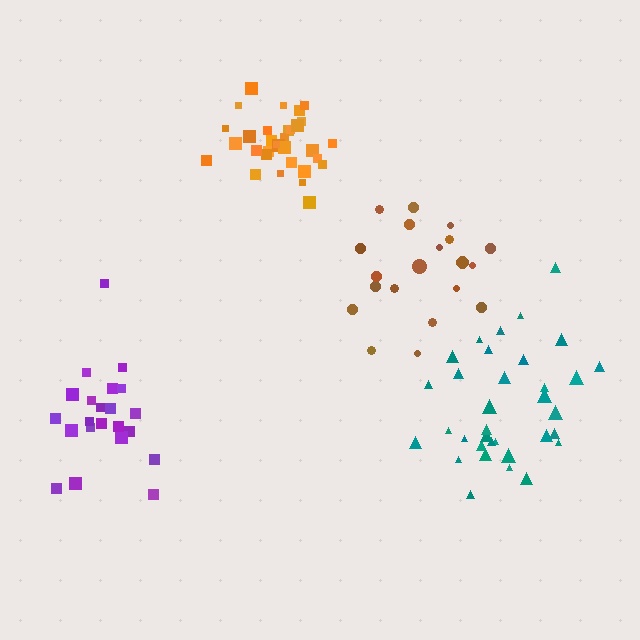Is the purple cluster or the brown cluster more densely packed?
Purple.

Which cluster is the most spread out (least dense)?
Brown.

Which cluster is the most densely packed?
Orange.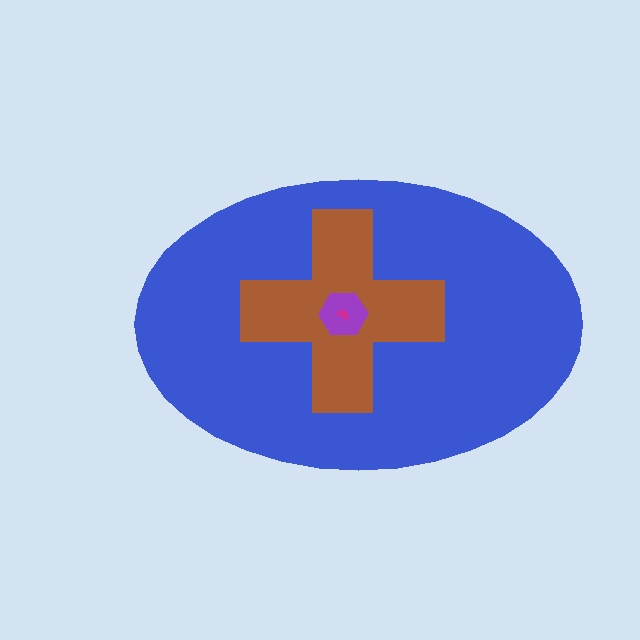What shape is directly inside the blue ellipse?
The brown cross.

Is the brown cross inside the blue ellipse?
Yes.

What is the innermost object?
The magenta semicircle.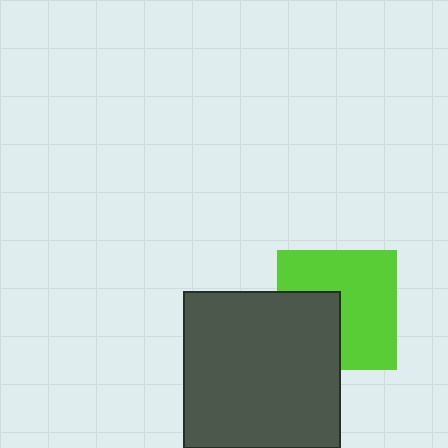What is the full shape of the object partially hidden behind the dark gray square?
The partially hidden object is a lime square.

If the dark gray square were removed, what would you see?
You would see the complete lime square.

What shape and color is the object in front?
The object in front is a dark gray square.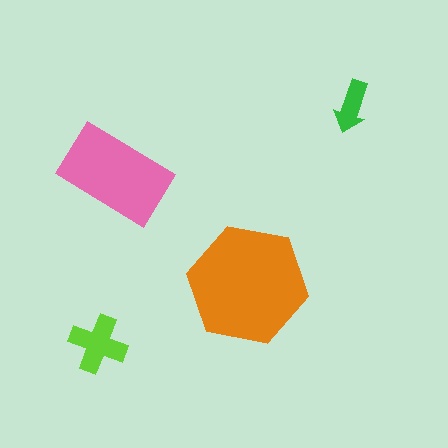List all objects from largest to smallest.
The orange hexagon, the pink rectangle, the lime cross, the green arrow.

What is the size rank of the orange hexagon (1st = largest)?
1st.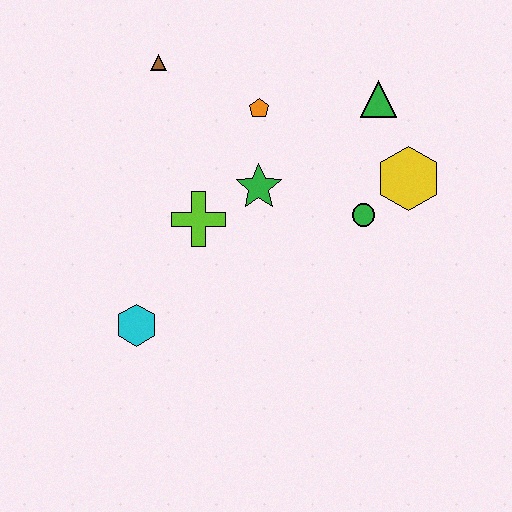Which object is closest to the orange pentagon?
The green star is closest to the orange pentagon.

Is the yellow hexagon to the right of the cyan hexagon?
Yes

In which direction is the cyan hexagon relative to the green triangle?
The cyan hexagon is to the left of the green triangle.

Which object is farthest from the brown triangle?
The yellow hexagon is farthest from the brown triangle.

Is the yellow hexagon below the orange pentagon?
Yes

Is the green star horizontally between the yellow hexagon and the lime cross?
Yes